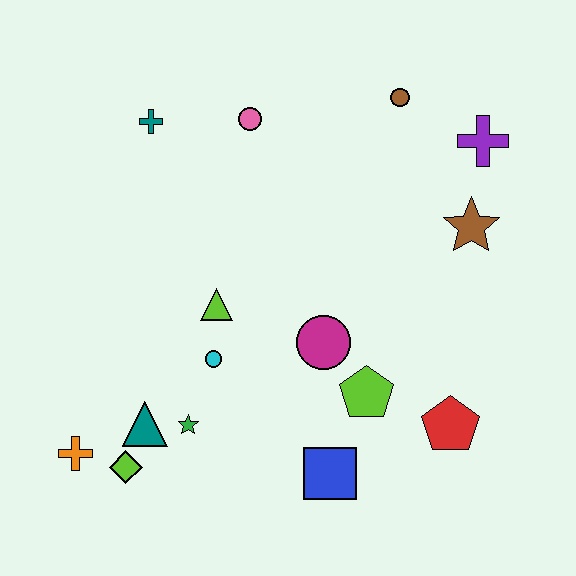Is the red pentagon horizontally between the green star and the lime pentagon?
No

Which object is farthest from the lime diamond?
The purple cross is farthest from the lime diamond.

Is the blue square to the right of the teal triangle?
Yes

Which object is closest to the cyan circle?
The lime triangle is closest to the cyan circle.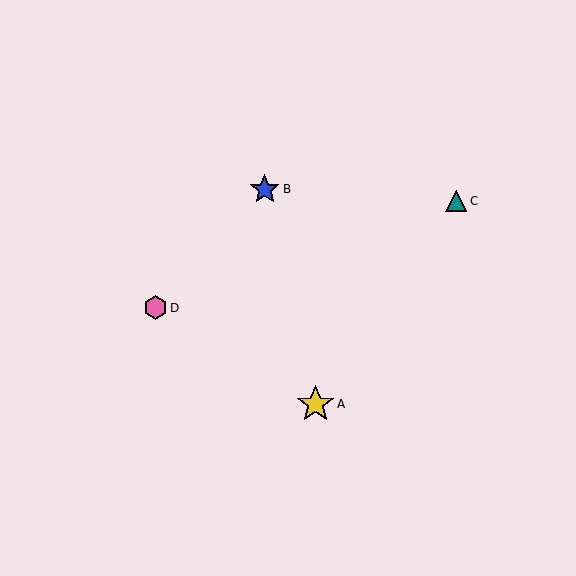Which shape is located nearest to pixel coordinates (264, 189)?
The blue star (labeled B) at (265, 189) is nearest to that location.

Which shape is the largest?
The yellow star (labeled A) is the largest.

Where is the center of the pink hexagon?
The center of the pink hexagon is at (155, 308).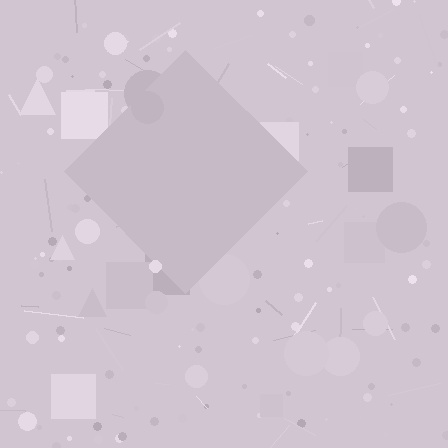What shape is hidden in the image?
A diamond is hidden in the image.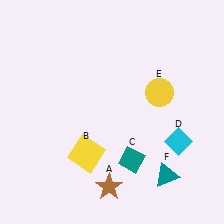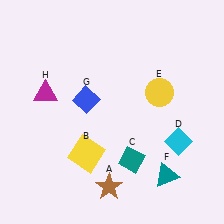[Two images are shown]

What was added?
A blue diamond (G), a magenta triangle (H) were added in Image 2.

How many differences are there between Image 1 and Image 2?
There are 2 differences between the two images.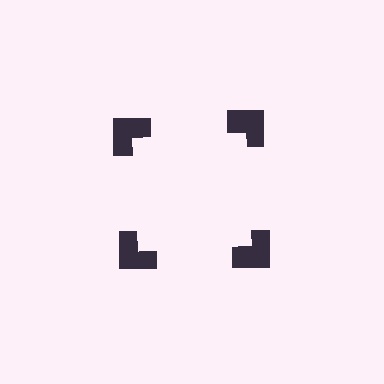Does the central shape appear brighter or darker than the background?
It typically appears slightly brighter than the background, even though no actual brightness change is drawn.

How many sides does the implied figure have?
4 sides.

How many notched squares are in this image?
There are 4 — one at each vertex of the illusory square.